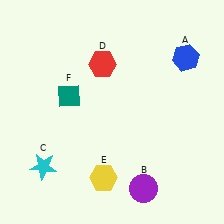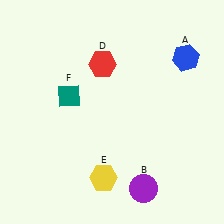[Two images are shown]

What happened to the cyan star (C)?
The cyan star (C) was removed in Image 2. It was in the bottom-left area of Image 1.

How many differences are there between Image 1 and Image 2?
There is 1 difference between the two images.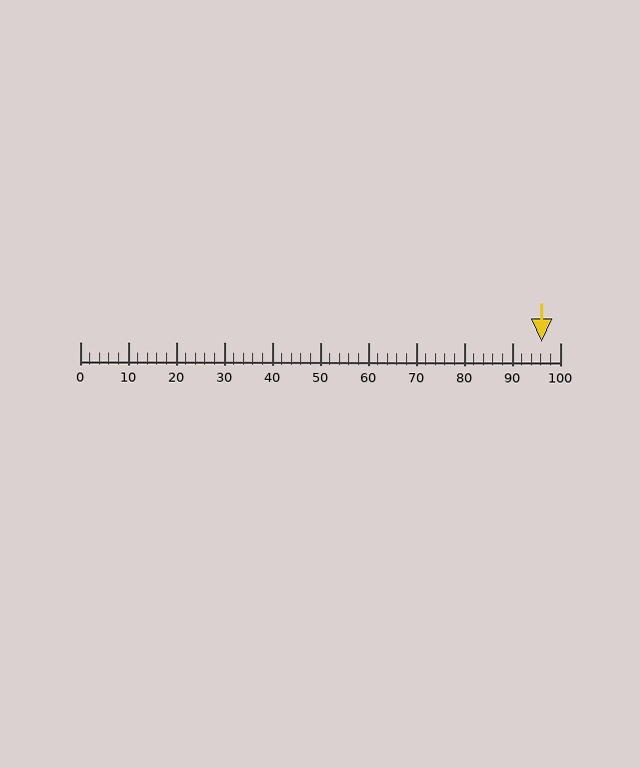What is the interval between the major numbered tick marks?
The major tick marks are spaced 10 units apart.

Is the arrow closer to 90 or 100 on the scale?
The arrow is closer to 100.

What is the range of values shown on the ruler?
The ruler shows values from 0 to 100.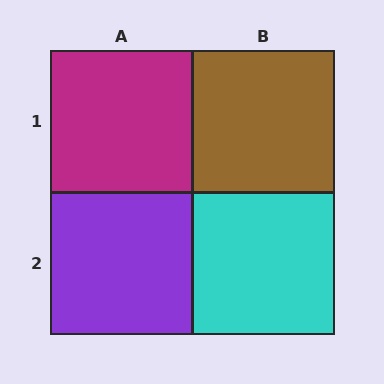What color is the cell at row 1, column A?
Magenta.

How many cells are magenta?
1 cell is magenta.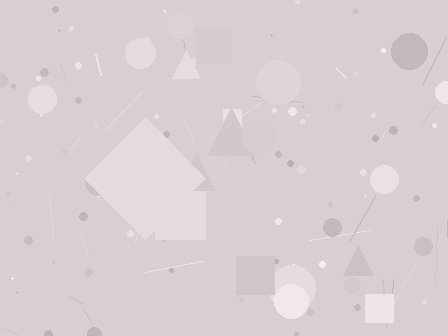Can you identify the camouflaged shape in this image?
The camouflaged shape is a diamond.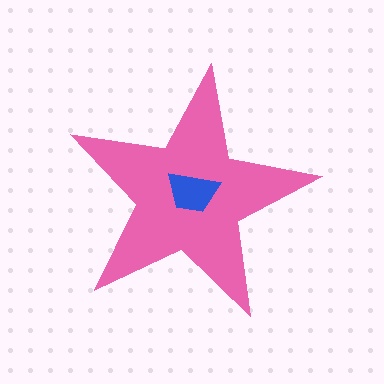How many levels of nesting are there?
2.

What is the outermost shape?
The pink star.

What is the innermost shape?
The blue trapezoid.